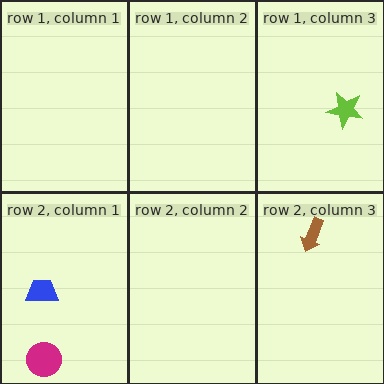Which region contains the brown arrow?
The row 2, column 3 region.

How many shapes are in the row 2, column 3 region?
1.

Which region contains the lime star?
The row 1, column 3 region.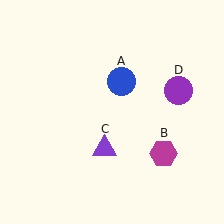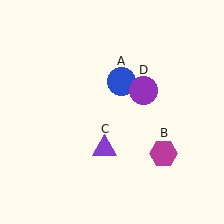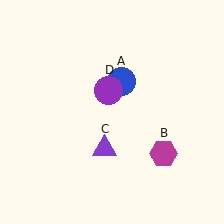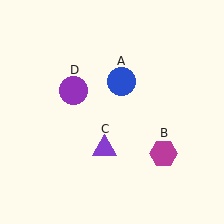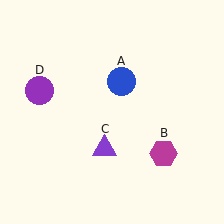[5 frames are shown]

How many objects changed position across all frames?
1 object changed position: purple circle (object D).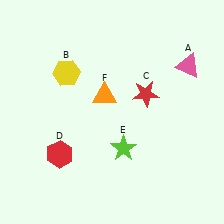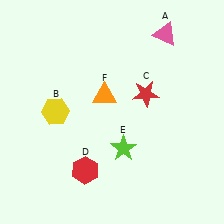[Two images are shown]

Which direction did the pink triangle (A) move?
The pink triangle (A) moved up.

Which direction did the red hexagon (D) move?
The red hexagon (D) moved right.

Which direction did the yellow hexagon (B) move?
The yellow hexagon (B) moved down.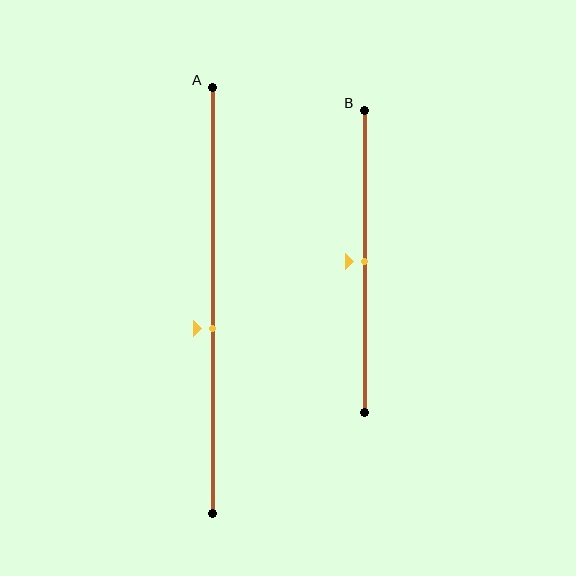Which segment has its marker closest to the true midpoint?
Segment B has its marker closest to the true midpoint.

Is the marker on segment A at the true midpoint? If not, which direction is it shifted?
No, the marker on segment A is shifted downward by about 7% of the segment length.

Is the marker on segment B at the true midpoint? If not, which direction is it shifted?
Yes, the marker on segment B is at the true midpoint.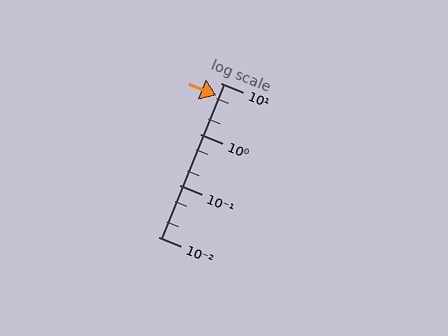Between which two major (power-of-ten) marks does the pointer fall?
The pointer is between 1 and 10.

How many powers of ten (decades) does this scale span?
The scale spans 3 decades, from 0.01 to 10.